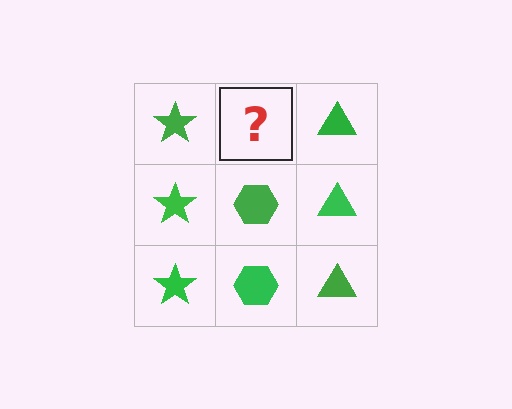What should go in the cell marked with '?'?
The missing cell should contain a green hexagon.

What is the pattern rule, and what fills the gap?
The rule is that each column has a consistent shape. The gap should be filled with a green hexagon.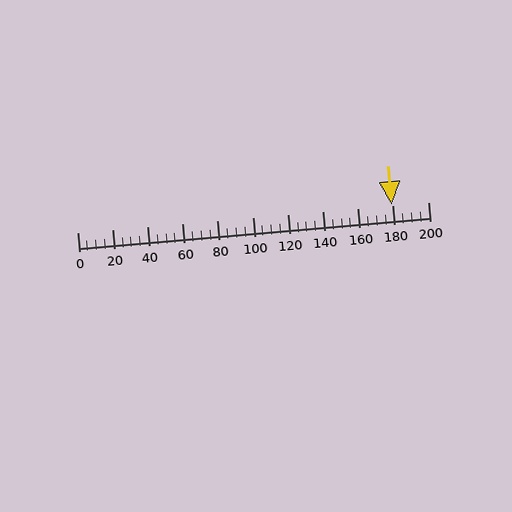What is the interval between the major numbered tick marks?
The major tick marks are spaced 20 units apart.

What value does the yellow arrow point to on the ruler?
The yellow arrow points to approximately 179.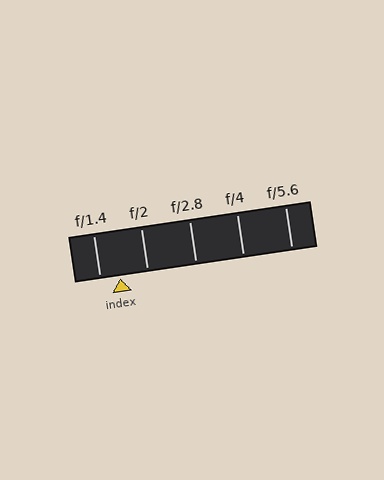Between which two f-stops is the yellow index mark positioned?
The index mark is between f/1.4 and f/2.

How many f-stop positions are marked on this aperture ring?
There are 5 f-stop positions marked.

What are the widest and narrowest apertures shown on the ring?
The widest aperture shown is f/1.4 and the narrowest is f/5.6.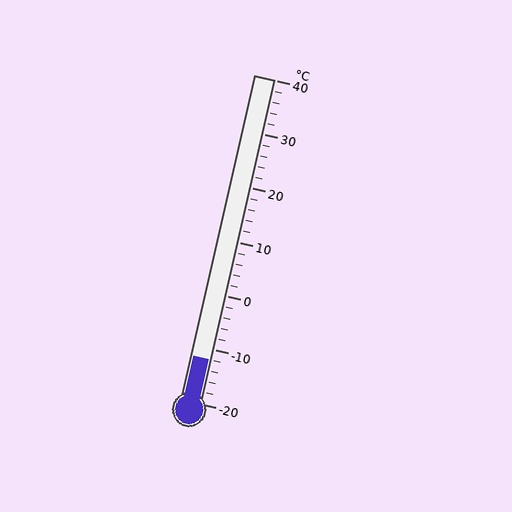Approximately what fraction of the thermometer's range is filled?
The thermometer is filled to approximately 15% of its range.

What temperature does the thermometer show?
The thermometer shows approximately -12°C.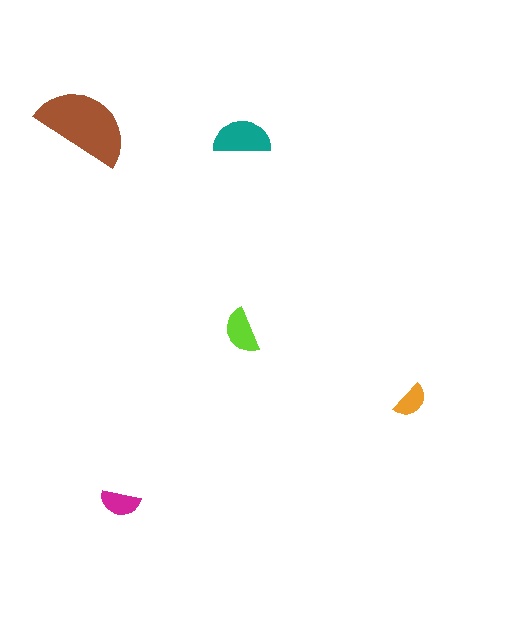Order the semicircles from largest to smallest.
the brown one, the teal one, the lime one, the magenta one, the orange one.